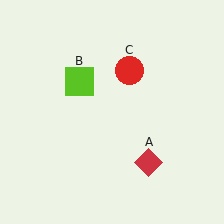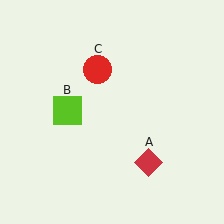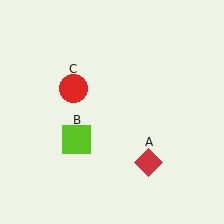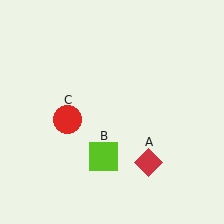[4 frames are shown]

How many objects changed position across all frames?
2 objects changed position: lime square (object B), red circle (object C).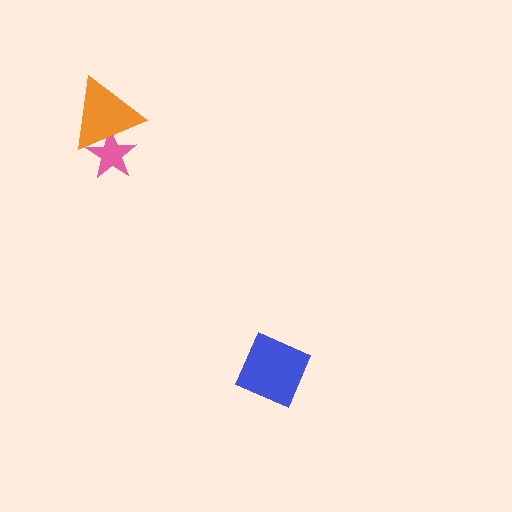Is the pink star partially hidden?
Yes, it is partially covered by another shape.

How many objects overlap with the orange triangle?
1 object overlaps with the orange triangle.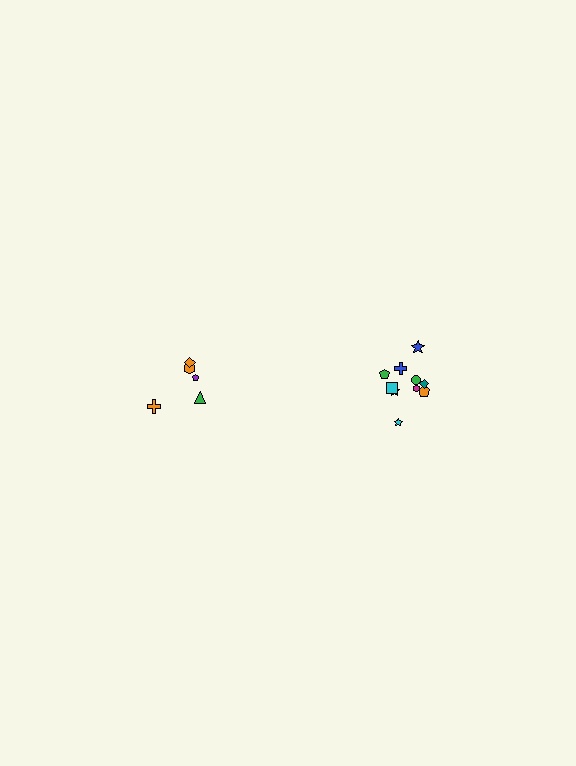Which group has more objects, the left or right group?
The right group.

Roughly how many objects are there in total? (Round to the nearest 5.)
Roughly 15 objects in total.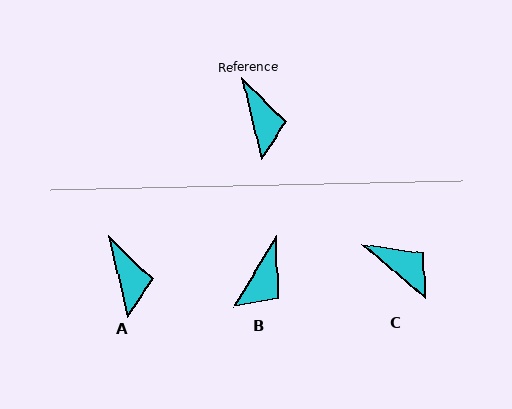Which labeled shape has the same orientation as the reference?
A.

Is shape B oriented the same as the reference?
No, it is off by about 45 degrees.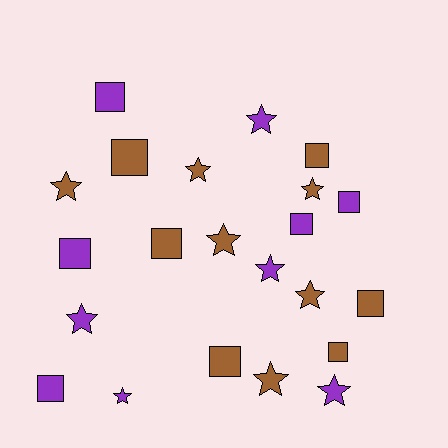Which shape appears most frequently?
Square, with 11 objects.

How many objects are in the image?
There are 22 objects.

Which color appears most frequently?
Brown, with 12 objects.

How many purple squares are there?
There are 5 purple squares.